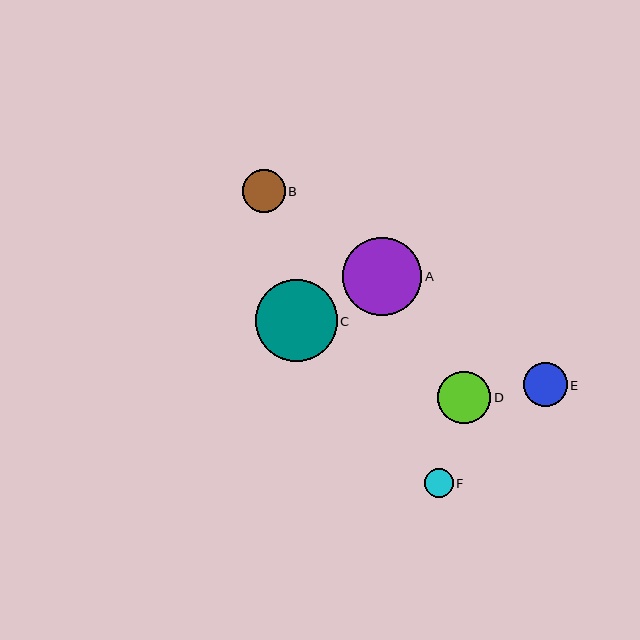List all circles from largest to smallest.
From largest to smallest: C, A, D, E, B, F.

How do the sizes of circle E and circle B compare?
Circle E and circle B are approximately the same size.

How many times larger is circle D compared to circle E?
Circle D is approximately 1.2 times the size of circle E.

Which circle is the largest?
Circle C is the largest with a size of approximately 82 pixels.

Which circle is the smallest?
Circle F is the smallest with a size of approximately 28 pixels.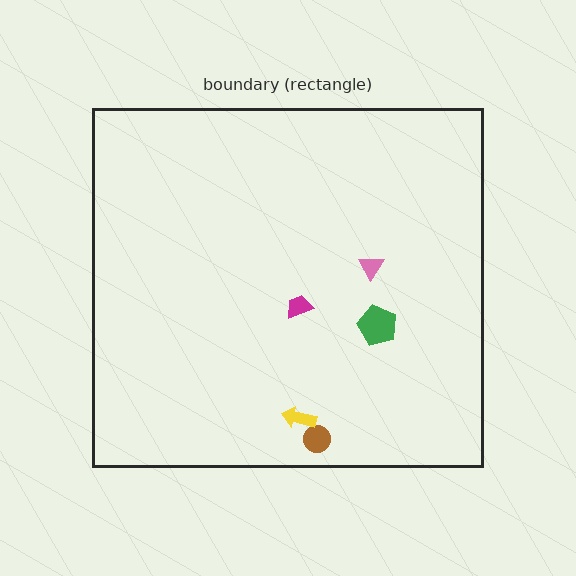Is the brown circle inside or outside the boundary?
Inside.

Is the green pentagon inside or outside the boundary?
Inside.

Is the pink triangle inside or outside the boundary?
Inside.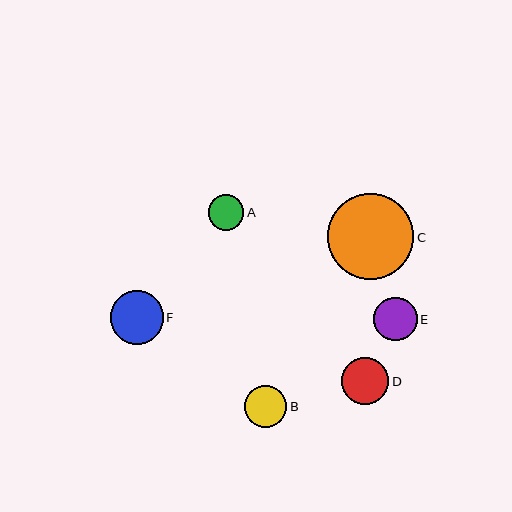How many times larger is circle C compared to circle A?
Circle C is approximately 2.4 times the size of circle A.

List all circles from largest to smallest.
From largest to smallest: C, F, D, E, B, A.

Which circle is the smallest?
Circle A is the smallest with a size of approximately 35 pixels.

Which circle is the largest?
Circle C is the largest with a size of approximately 86 pixels.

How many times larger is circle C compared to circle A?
Circle C is approximately 2.4 times the size of circle A.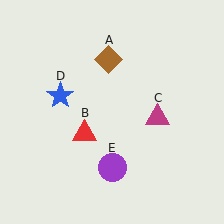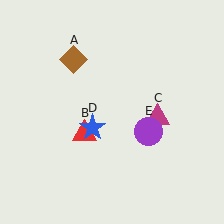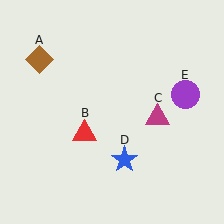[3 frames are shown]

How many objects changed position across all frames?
3 objects changed position: brown diamond (object A), blue star (object D), purple circle (object E).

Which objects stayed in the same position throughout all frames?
Red triangle (object B) and magenta triangle (object C) remained stationary.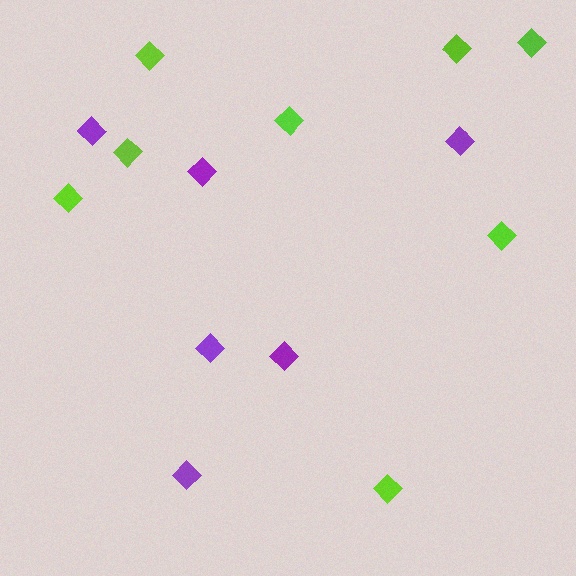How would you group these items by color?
There are 2 groups: one group of lime diamonds (8) and one group of purple diamonds (6).